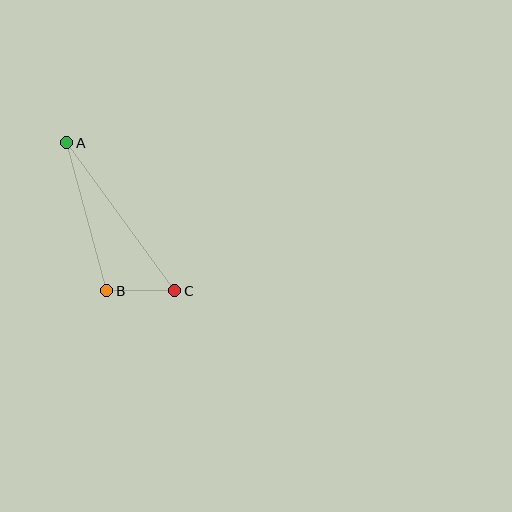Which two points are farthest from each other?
Points A and C are farthest from each other.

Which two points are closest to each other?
Points B and C are closest to each other.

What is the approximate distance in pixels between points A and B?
The distance between A and B is approximately 154 pixels.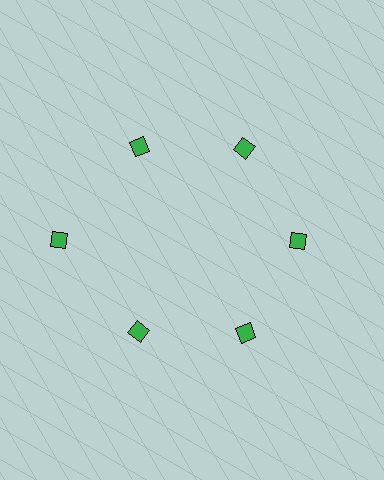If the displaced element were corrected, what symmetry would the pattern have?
It would have 6-fold rotational symmetry — the pattern would map onto itself every 60 degrees.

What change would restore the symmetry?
The symmetry would be restored by moving it inward, back onto the ring so that all 6 diamonds sit at equal angles and equal distance from the center.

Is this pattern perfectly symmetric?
No. The 6 green diamonds are arranged in a ring, but one element near the 9 o'clock position is pushed outward from the center, breaking the 6-fold rotational symmetry.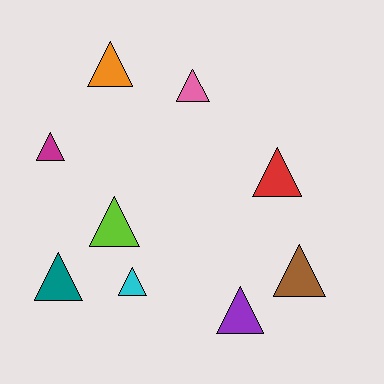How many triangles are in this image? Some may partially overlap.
There are 9 triangles.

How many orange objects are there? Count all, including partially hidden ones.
There is 1 orange object.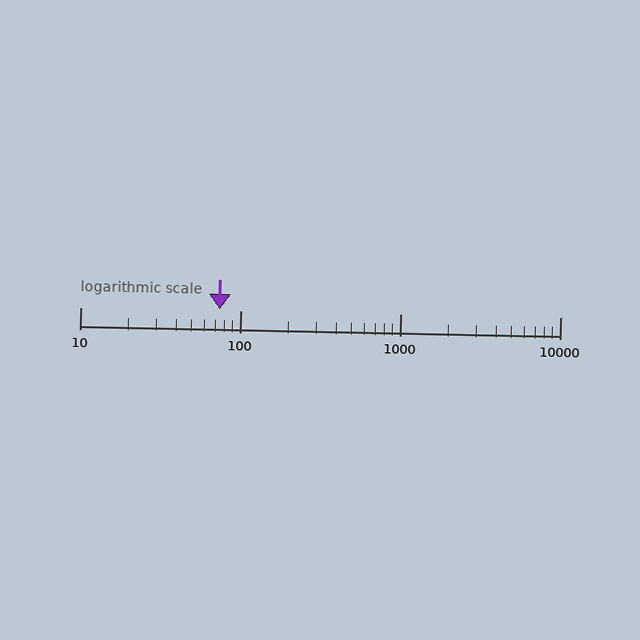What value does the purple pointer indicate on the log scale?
The pointer indicates approximately 74.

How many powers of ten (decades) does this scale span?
The scale spans 3 decades, from 10 to 10000.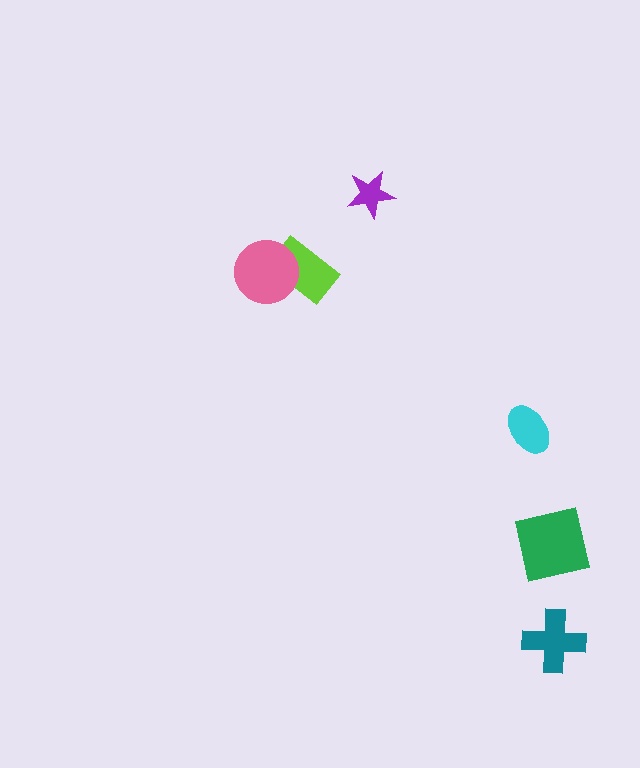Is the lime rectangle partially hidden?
Yes, it is partially covered by another shape.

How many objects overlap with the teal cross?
0 objects overlap with the teal cross.